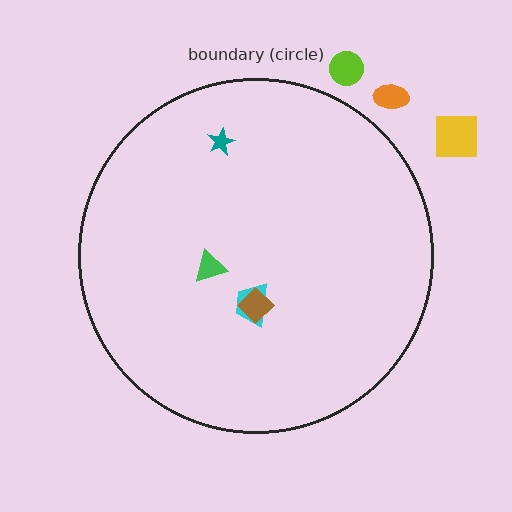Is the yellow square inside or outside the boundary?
Outside.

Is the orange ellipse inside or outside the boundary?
Outside.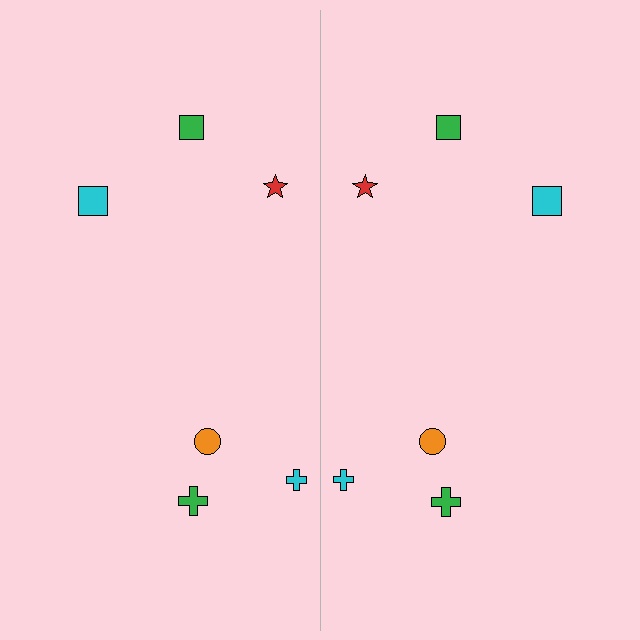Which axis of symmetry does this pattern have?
The pattern has a vertical axis of symmetry running through the center of the image.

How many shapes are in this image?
There are 12 shapes in this image.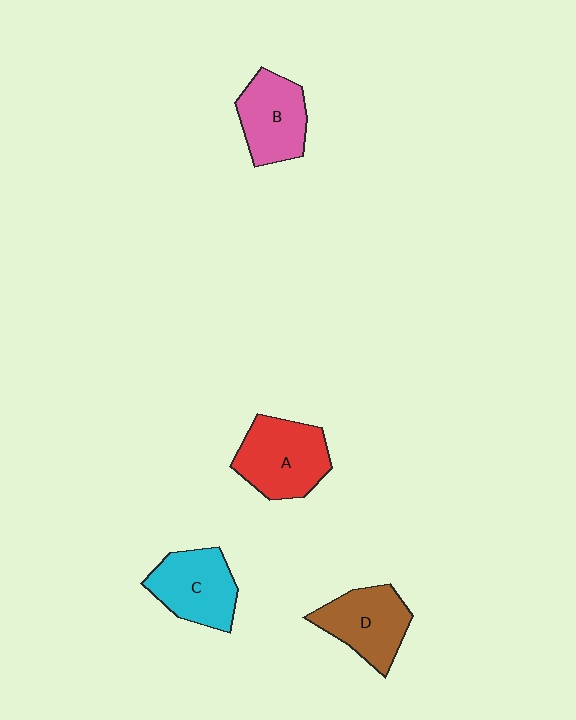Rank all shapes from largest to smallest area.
From largest to smallest: A (red), C (cyan), D (brown), B (pink).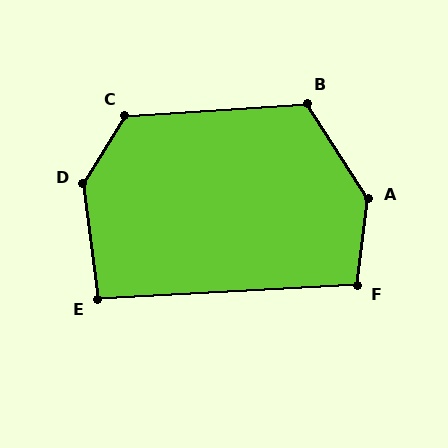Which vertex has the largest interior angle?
D, at approximately 141 degrees.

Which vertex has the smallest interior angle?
E, at approximately 94 degrees.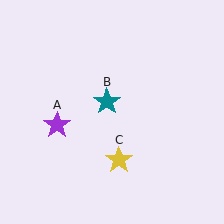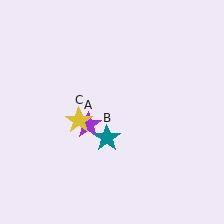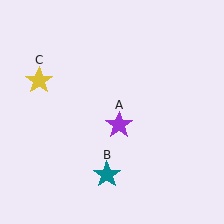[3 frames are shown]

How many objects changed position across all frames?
3 objects changed position: purple star (object A), teal star (object B), yellow star (object C).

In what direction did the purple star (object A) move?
The purple star (object A) moved right.